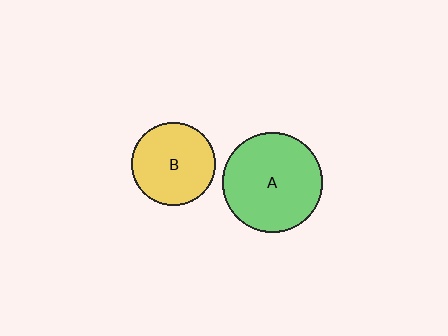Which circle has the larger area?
Circle A (green).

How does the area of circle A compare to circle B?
Approximately 1.4 times.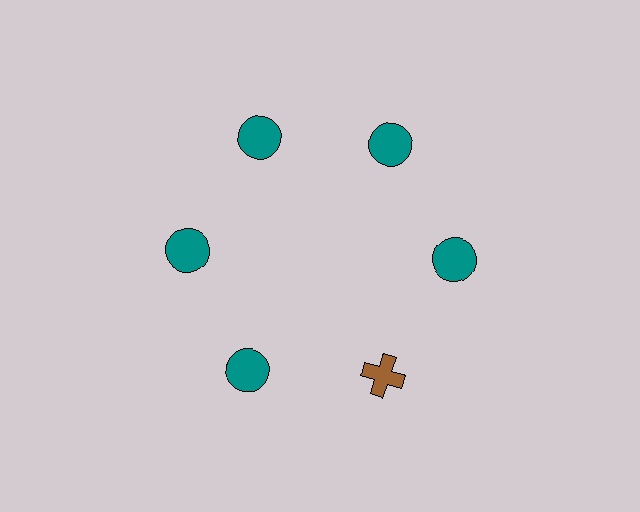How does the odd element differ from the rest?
It differs in both color (brown instead of teal) and shape (cross instead of circle).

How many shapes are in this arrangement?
There are 6 shapes arranged in a ring pattern.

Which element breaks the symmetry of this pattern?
The brown cross at roughly the 5 o'clock position breaks the symmetry. All other shapes are teal circles.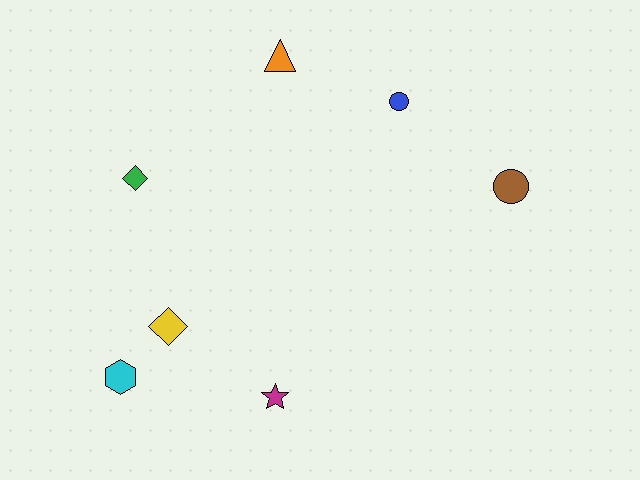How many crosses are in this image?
There are no crosses.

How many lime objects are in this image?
There are no lime objects.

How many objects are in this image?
There are 7 objects.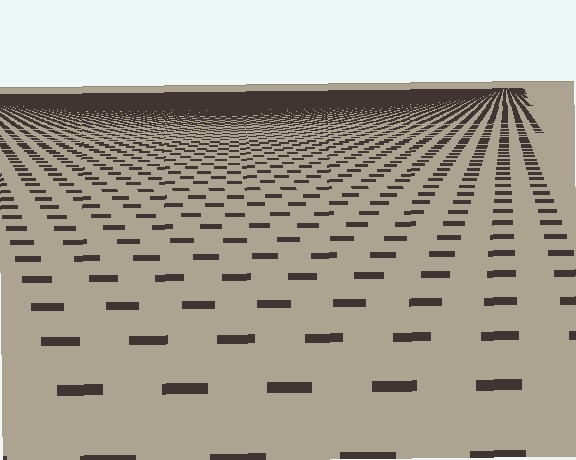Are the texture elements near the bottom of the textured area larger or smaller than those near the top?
Larger. Near the bottom, elements are closer to the viewer and appear at a bigger on-screen size.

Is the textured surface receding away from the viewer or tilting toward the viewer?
The surface is receding away from the viewer. Texture elements get smaller and denser toward the top.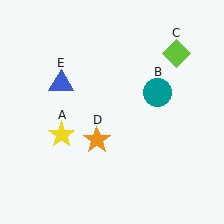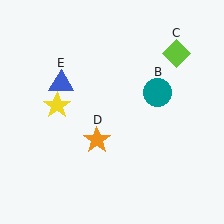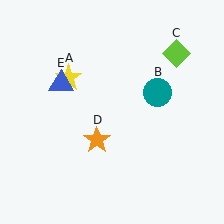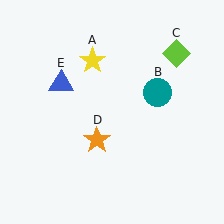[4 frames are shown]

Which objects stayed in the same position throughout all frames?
Teal circle (object B) and lime diamond (object C) and orange star (object D) and blue triangle (object E) remained stationary.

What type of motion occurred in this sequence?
The yellow star (object A) rotated clockwise around the center of the scene.